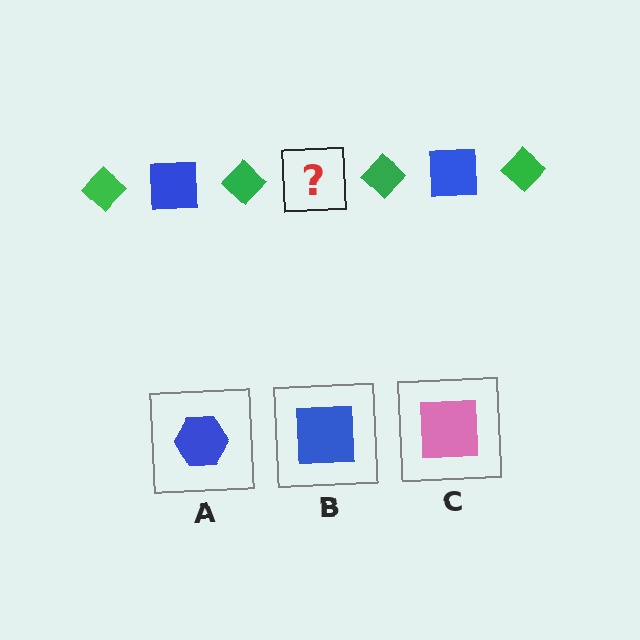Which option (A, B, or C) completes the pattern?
B.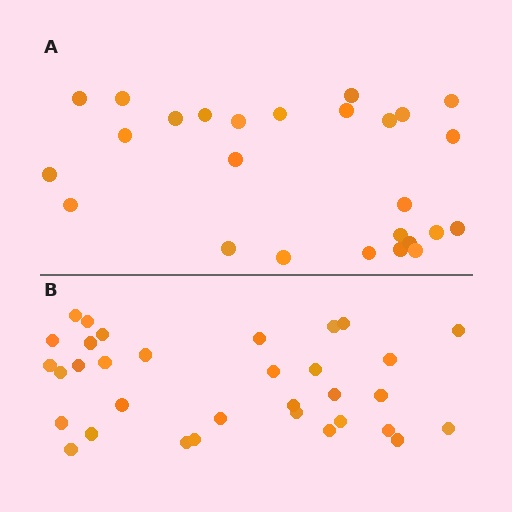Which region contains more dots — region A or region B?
Region B (the bottom region) has more dots.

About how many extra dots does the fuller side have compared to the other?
Region B has roughly 8 or so more dots than region A.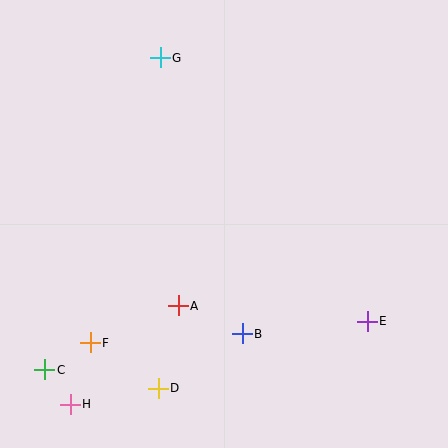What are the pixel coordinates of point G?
Point G is at (160, 58).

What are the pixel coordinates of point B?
Point B is at (242, 334).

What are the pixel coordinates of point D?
Point D is at (158, 388).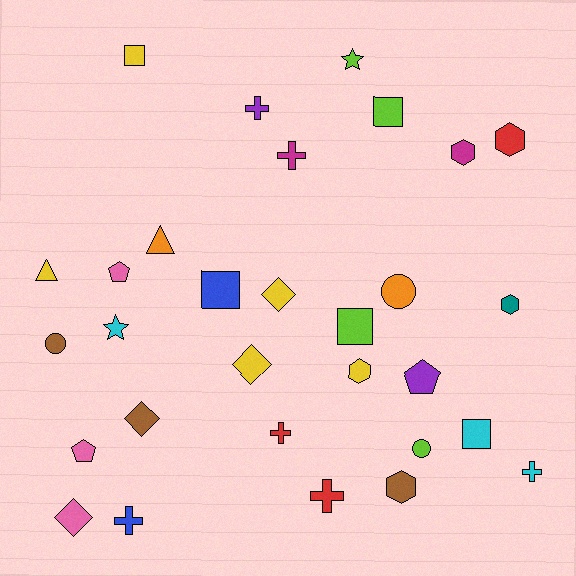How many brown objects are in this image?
There are 3 brown objects.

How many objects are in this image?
There are 30 objects.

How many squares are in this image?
There are 5 squares.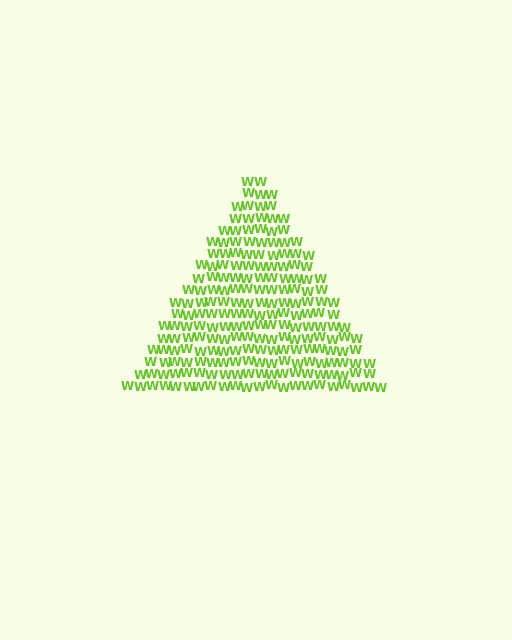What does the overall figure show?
The overall figure shows a triangle.